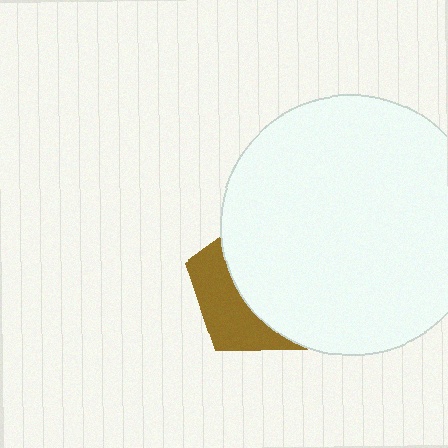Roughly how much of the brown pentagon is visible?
A small part of it is visible (roughly 36%).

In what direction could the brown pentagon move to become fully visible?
The brown pentagon could move left. That would shift it out from behind the white circle entirely.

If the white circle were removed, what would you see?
You would see the complete brown pentagon.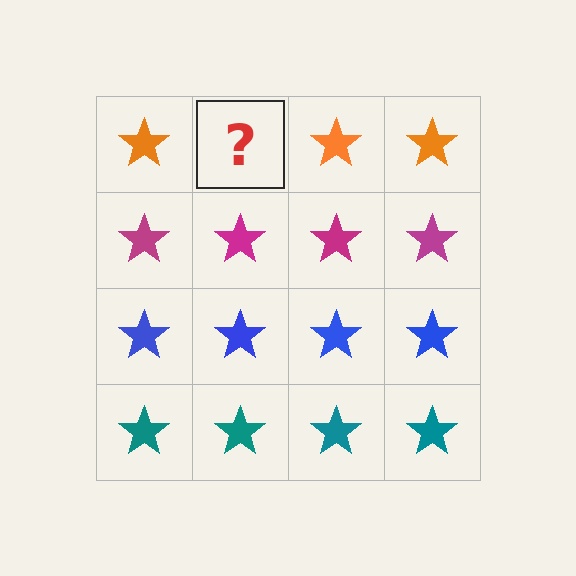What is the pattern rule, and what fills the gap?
The rule is that each row has a consistent color. The gap should be filled with an orange star.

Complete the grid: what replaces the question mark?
The question mark should be replaced with an orange star.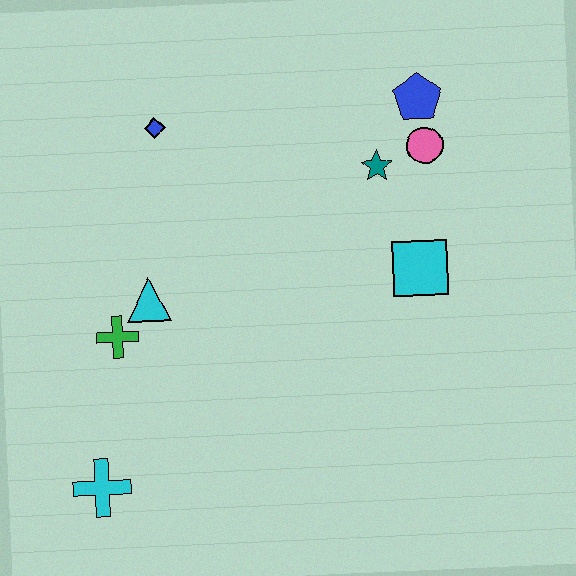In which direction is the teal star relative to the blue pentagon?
The teal star is below the blue pentagon.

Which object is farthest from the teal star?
The cyan cross is farthest from the teal star.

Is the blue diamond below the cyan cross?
No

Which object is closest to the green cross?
The cyan triangle is closest to the green cross.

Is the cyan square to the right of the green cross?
Yes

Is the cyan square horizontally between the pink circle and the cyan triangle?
Yes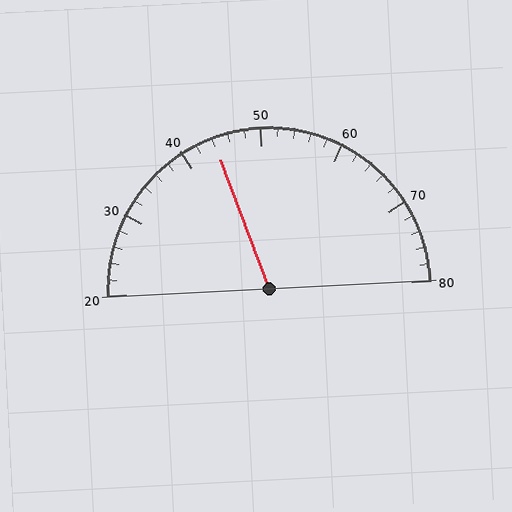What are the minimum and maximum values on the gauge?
The gauge ranges from 20 to 80.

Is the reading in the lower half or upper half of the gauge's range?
The reading is in the lower half of the range (20 to 80).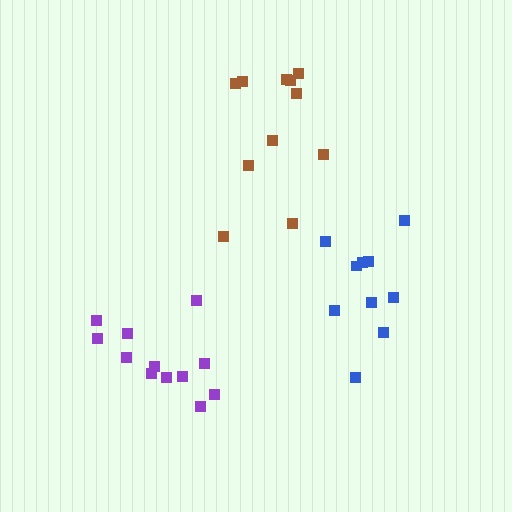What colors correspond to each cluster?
The clusters are colored: brown, blue, purple.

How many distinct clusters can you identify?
There are 3 distinct clusters.